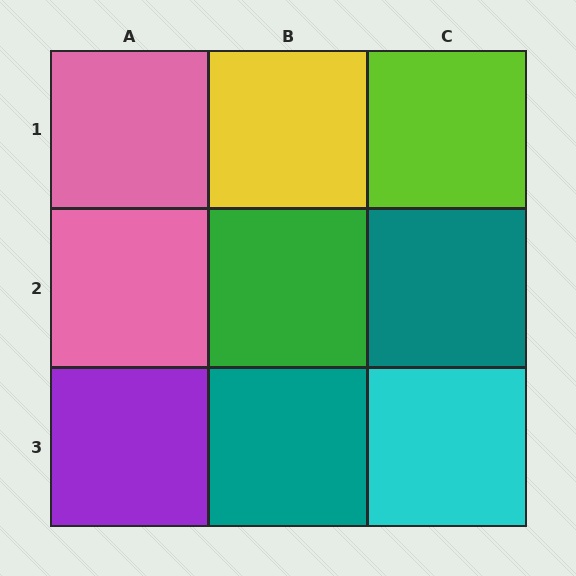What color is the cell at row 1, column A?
Pink.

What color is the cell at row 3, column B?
Teal.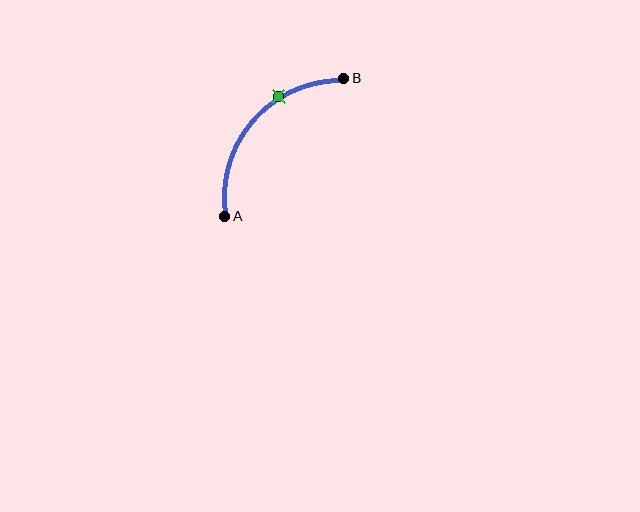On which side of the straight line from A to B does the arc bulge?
The arc bulges above and to the left of the straight line connecting A and B.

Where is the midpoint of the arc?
The arc midpoint is the point on the curve farthest from the straight line joining A and B. It sits above and to the left of that line.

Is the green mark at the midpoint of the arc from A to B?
No. The green mark lies on the arc but is closer to endpoint B. The arc midpoint would be at the point on the curve equidistant along the arc from both A and B.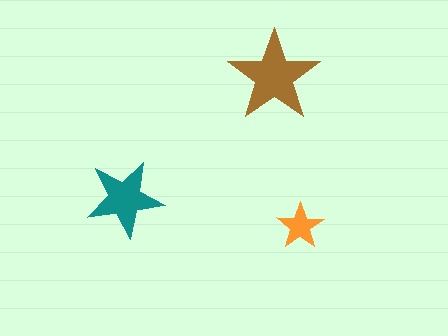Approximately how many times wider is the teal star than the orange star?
About 1.5 times wider.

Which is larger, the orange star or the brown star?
The brown one.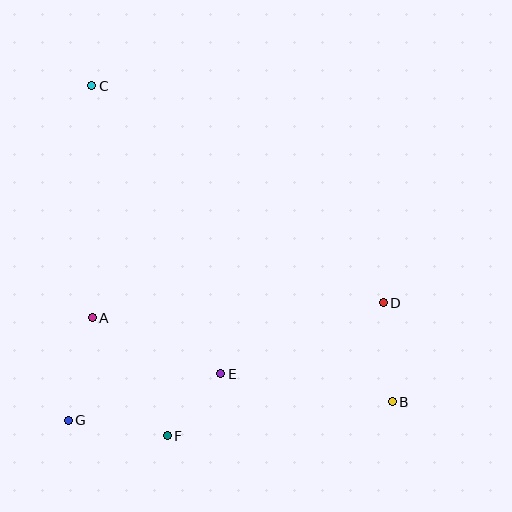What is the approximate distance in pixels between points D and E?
The distance between D and E is approximately 177 pixels.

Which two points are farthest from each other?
Points B and C are farthest from each other.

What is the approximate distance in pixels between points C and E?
The distance between C and E is approximately 316 pixels.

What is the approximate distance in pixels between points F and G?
The distance between F and G is approximately 100 pixels.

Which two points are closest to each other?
Points E and F are closest to each other.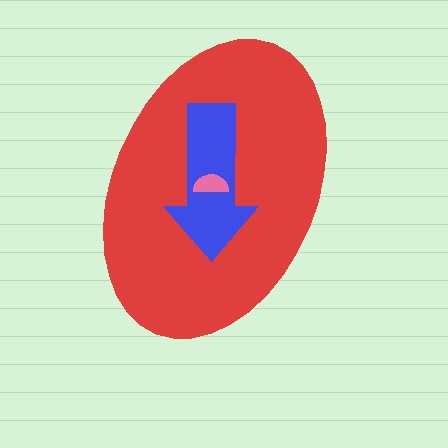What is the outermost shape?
The red ellipse.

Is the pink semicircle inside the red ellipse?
Yes.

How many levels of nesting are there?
3.